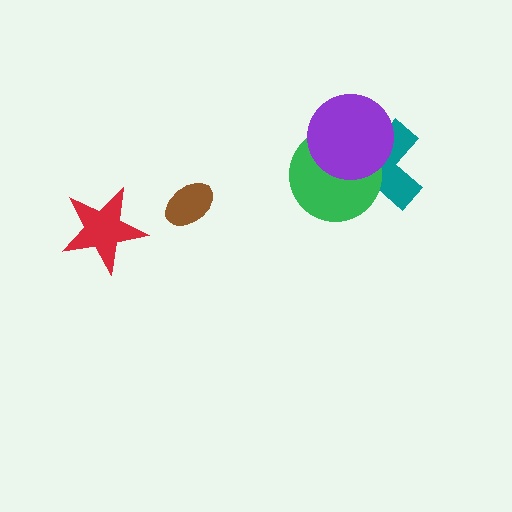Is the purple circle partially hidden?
No, no other shape covers it.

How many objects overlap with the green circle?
2 objects overlap with the green circle.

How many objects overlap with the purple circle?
2 objects overlap with the purple circle.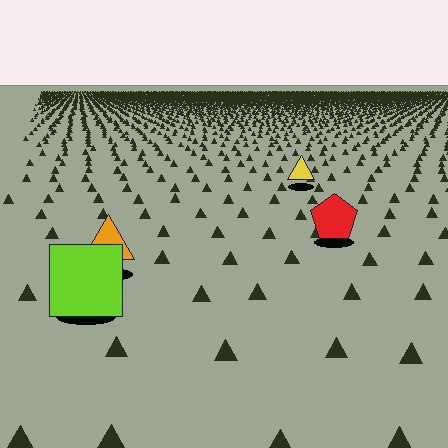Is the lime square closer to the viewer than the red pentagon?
Yes. The lime square is closer — you can tell from the texture gradient: the ground texture is coarser near it.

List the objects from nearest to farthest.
From nearest to farthest: the lime square, the orange triangle, the red pentagon, the yellow triangle.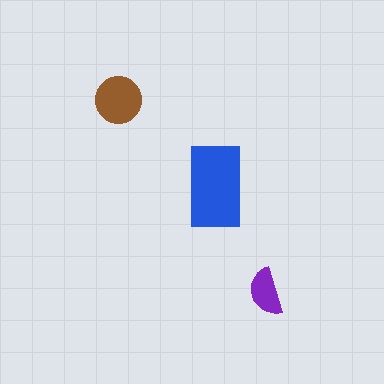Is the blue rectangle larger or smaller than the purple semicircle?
Larger.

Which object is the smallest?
The purple semicircle.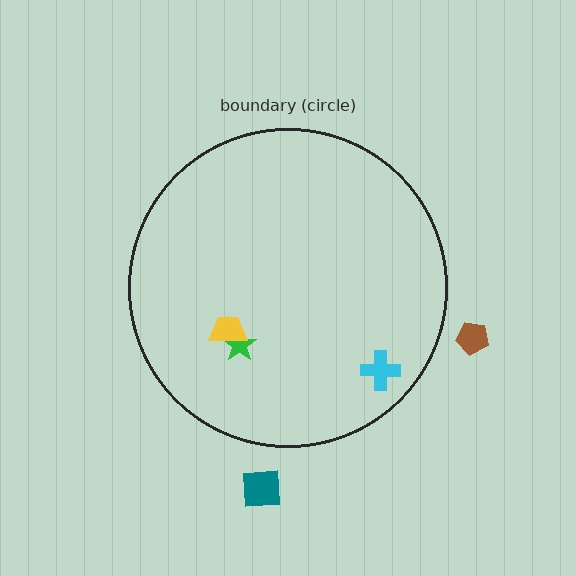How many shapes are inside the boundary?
3 inside, 2 outside.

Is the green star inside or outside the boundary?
Inside.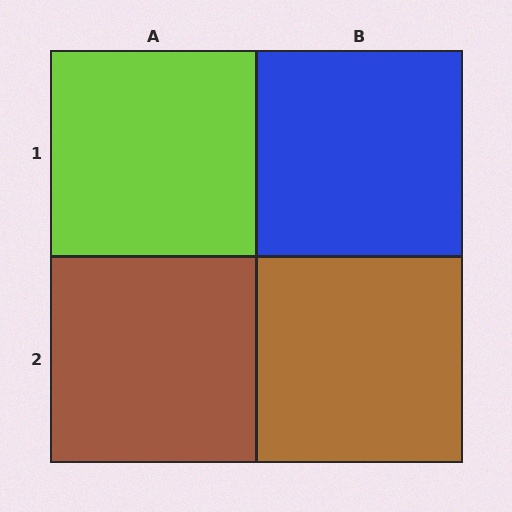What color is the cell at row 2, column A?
Brown.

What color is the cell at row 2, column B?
Brown.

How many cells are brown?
2 cells are brown.